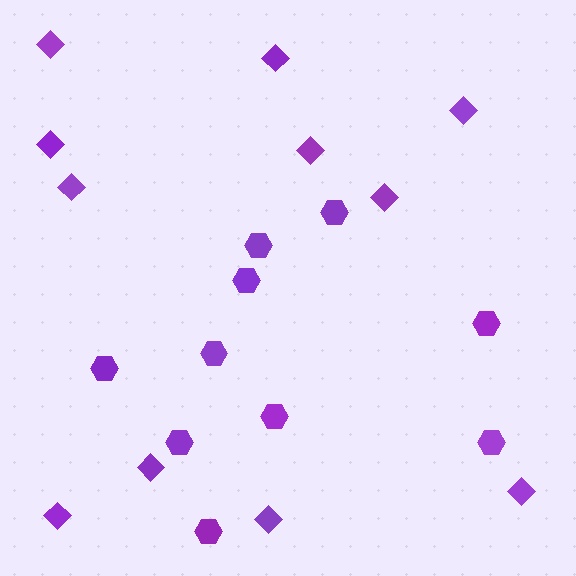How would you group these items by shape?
There are 2 groups: one group of diamonds (11) and one group of hexagons (10).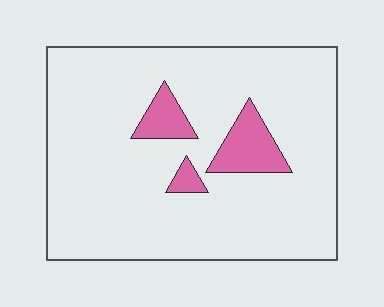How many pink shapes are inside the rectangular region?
3.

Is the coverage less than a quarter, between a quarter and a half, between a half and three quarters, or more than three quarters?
Less than a quarter.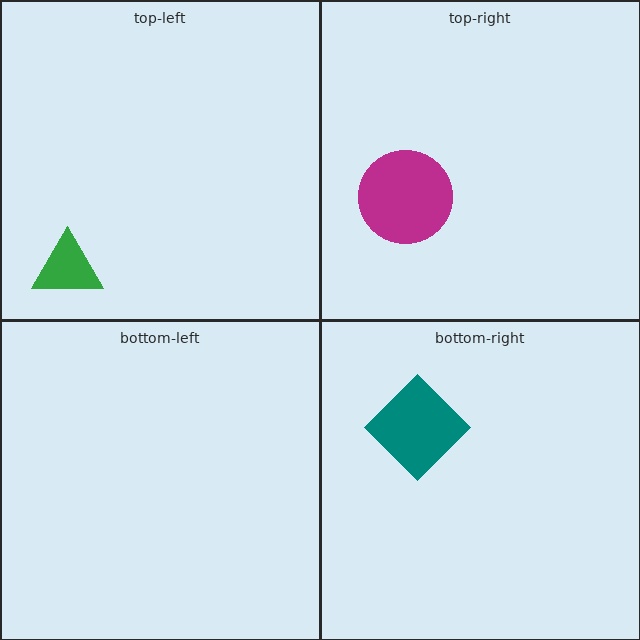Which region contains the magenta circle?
The top-right region.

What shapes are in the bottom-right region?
The teal diamond.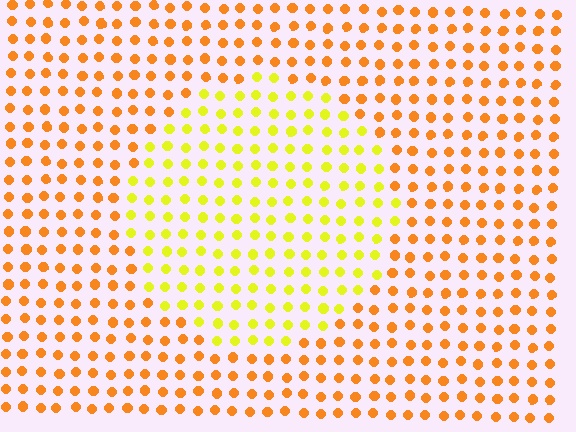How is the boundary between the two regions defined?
The boundary is defined purely by a slight shift in hue (about 36 degrees). Spacing, size, and orientation are identical on both sides.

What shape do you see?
I see a circle.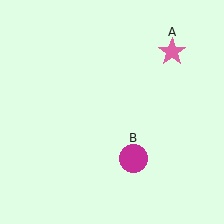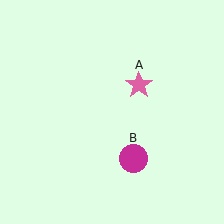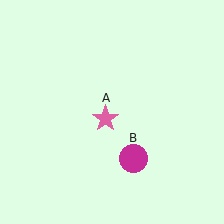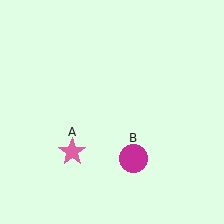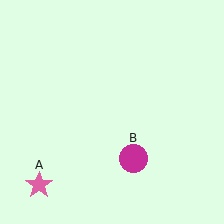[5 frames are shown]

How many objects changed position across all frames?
1 object changed position: pink star (object A).